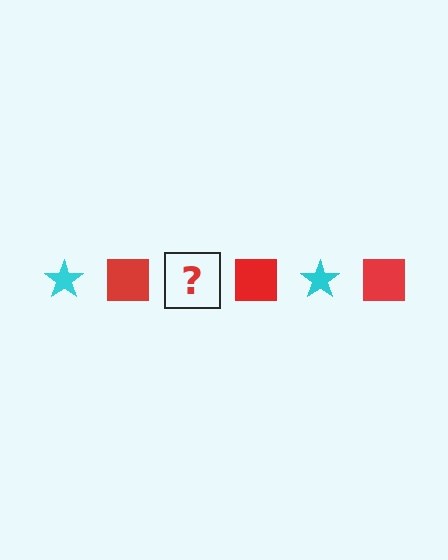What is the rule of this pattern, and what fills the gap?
The rule is that the pattern alternates between cyan star and red square. The gap should be filled with a cyan star.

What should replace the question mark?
The question mark should be replaced with a cyan star.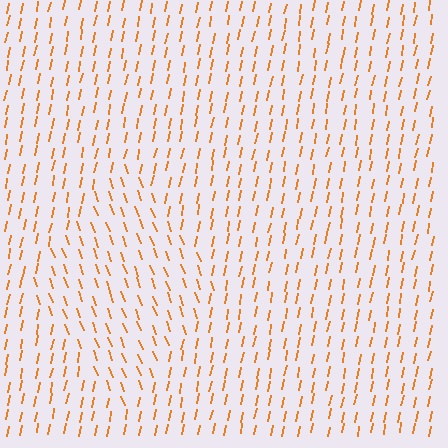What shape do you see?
I see a diamond.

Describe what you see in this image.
The image is filled with small orange line segments. A diamond region in the image has lines oriented differently from the surrounding lines, creating a visible texture boundary.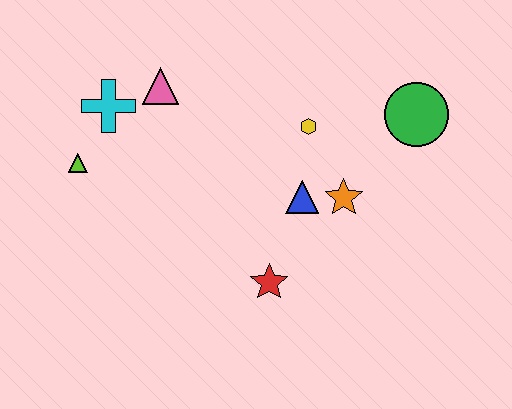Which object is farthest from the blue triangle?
The lime triangle is farthest from the blue triangle.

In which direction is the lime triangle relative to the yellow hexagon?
The lime triangle is to the left of the yellow hexagon.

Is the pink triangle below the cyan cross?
No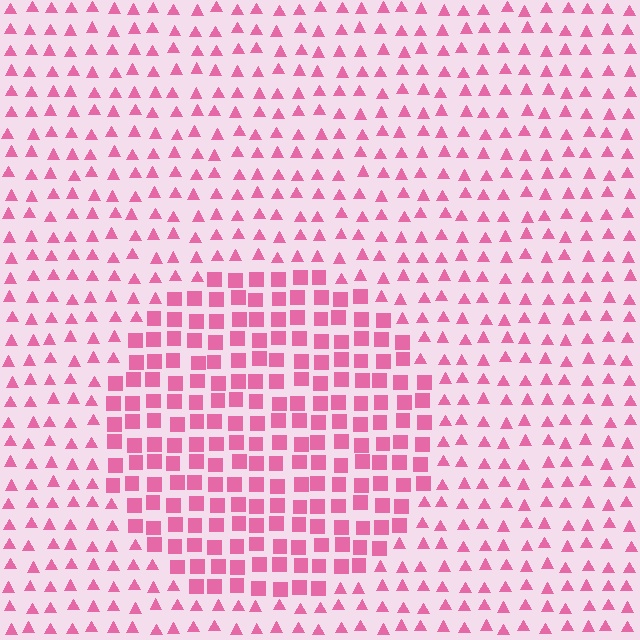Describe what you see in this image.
The image is filled with small pink elements arranged in a uniform grid. A circle-shaped region contains squares, while the surrounding area contains triangles. The boundary is defined purely by the change in element shape.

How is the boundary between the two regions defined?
The boundary is defined by a change in element shape: squares inside vs. triangles outside. All elements share the same color and spacing.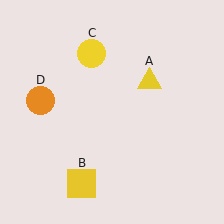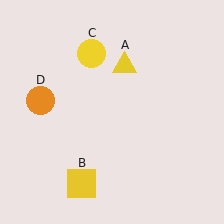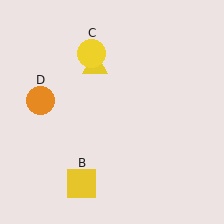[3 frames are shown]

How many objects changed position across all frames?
1 object changed position: yellow triangle (object A).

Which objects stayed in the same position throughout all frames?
Yellow square (object B) and yellow circle (object C) and orange circle (object D) remained stationary.